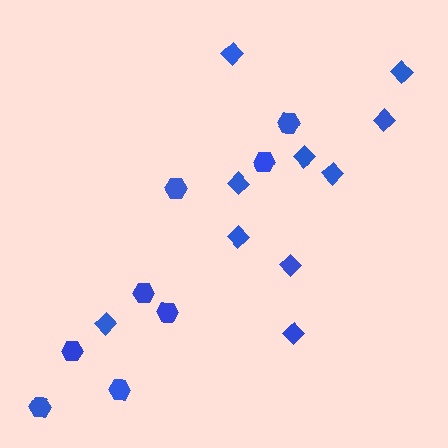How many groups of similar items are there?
There are 2 groups: one group of hexagons (8) and one group of diamonds (10).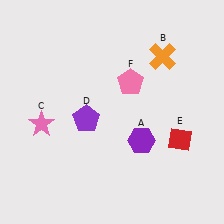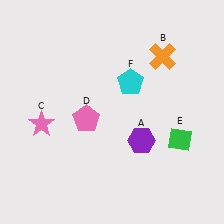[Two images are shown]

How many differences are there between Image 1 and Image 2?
There are 3 differences between the two images.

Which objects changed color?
D changed from purple to pink. E changed from red to green. F changed from pink to cyan.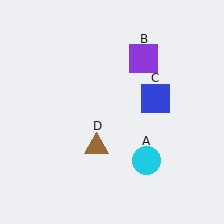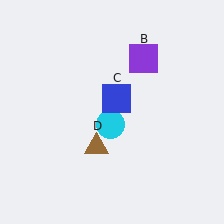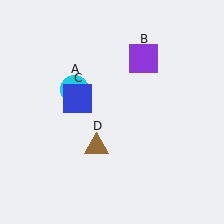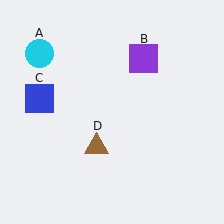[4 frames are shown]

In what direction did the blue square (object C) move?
The blue square (object C) moved left.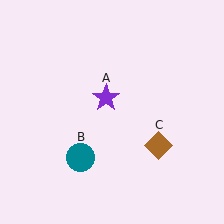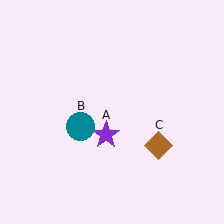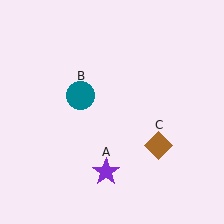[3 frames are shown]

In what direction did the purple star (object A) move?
The purple star (object A) moved down.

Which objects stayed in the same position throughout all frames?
Brown diamond (object C) remained stationary.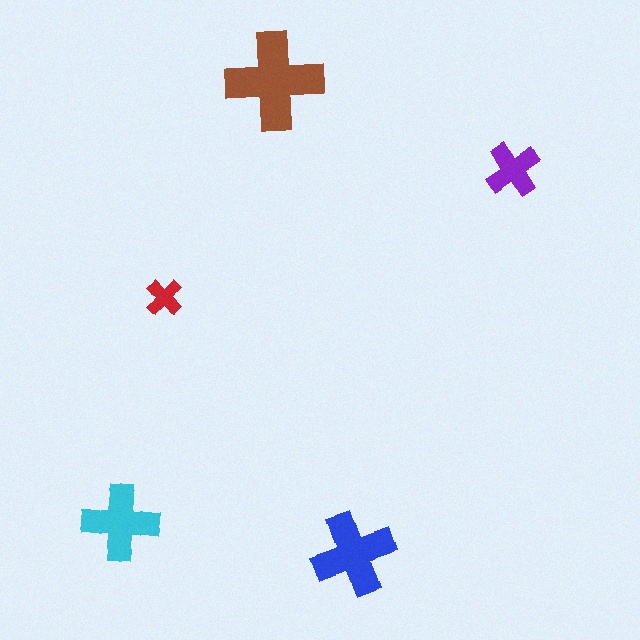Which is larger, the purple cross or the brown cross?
The brown one.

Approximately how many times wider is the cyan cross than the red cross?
About 2 times wider.